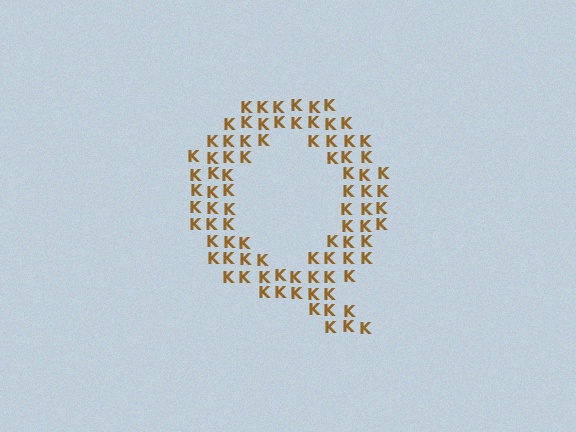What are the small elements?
The small elements are letter K's.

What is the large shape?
The large shape is the letter Q.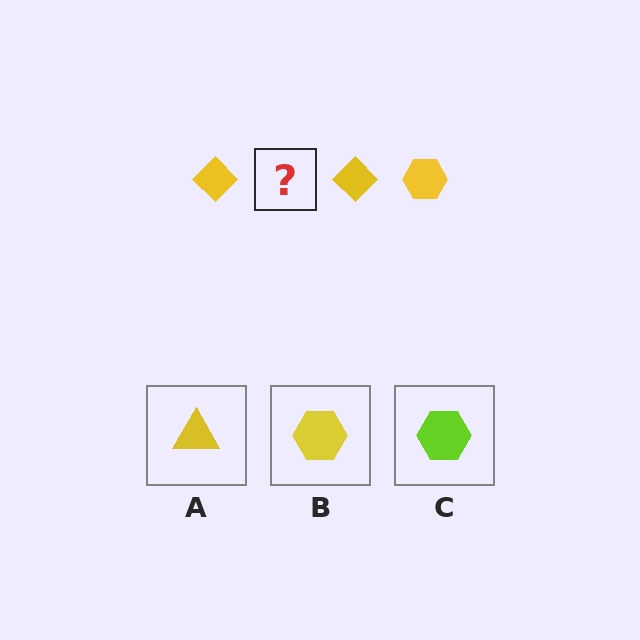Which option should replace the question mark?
Option B.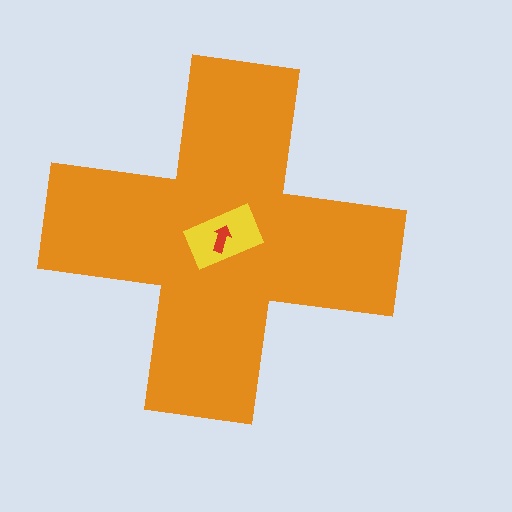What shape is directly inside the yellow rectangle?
The red arrow.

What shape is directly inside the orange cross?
The yellow rectangle.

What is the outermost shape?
The orange cross.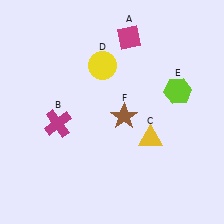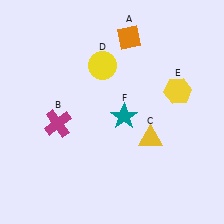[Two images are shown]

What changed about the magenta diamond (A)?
In Image 1, A is magenta. In Image 2, it changed to orange.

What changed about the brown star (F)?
In Image 1, F is brown. In Image 2, it changed to teal.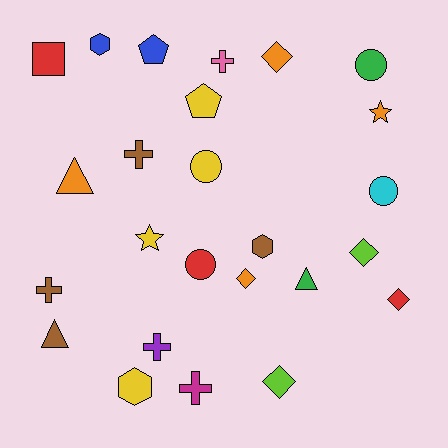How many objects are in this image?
There are 25 objects.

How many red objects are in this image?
There are 3 red objects.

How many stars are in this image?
There are 2 stars.